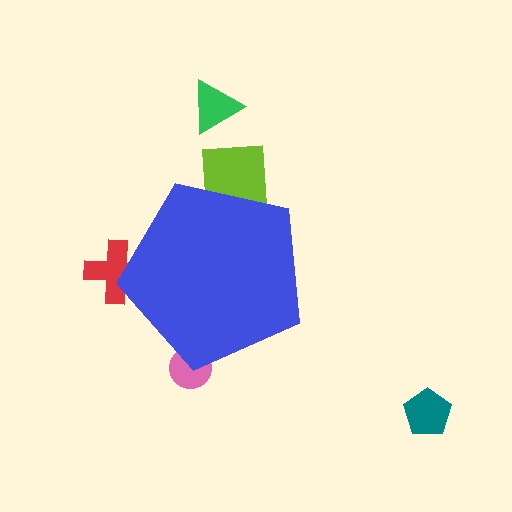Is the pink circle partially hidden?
Yes, the pink circle is partially hidden behind the blue pentagon.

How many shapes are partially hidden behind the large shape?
3 shapes are partially hidden.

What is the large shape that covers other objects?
A blue pentagon.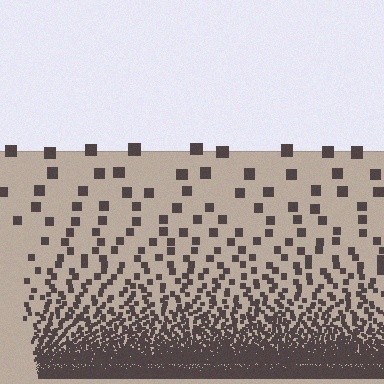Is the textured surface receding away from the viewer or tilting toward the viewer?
The surface appears to tilt toward the viewer. Texture elements get larger and sparser toward the top.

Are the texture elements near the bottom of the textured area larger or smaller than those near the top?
Smaller. The gradient is inverted — elements near the bottom are smaller and denser.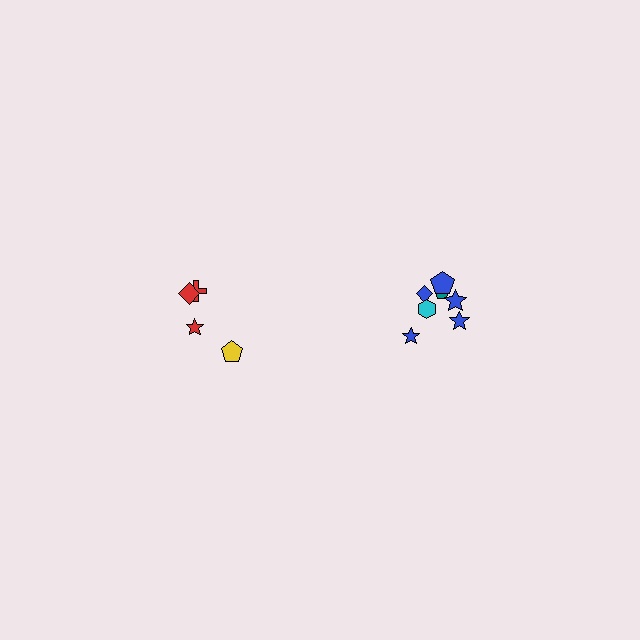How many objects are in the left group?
There are 4 objects.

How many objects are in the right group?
There are 7 objects.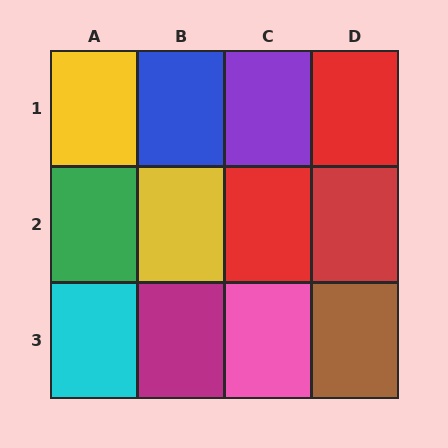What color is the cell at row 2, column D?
Red.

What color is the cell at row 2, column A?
Green.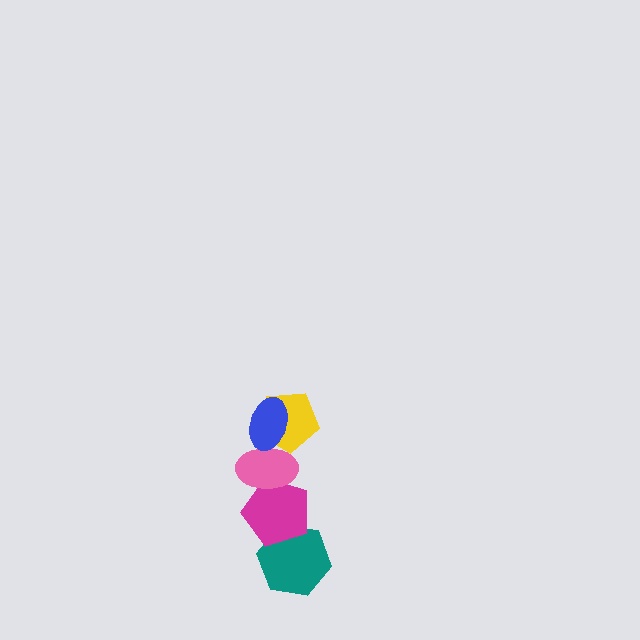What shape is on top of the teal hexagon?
The magenta pentagon is on top of the teal hexagon.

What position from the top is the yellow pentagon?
The yellow pentagon is 2nd from the top.